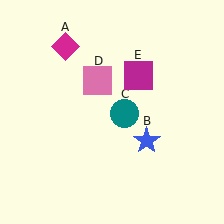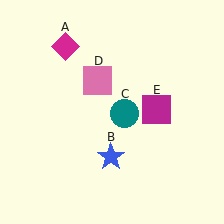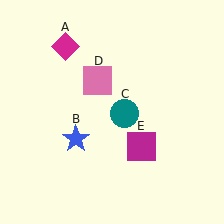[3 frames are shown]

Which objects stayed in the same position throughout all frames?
Magenta diamond (object A) and teal circle (object C) and pink square (object D) remained stationary.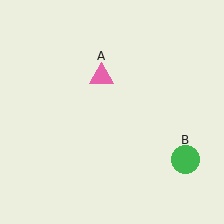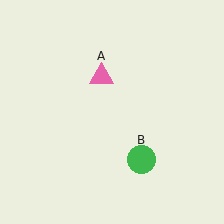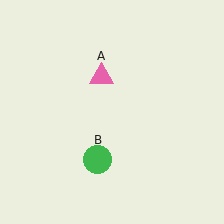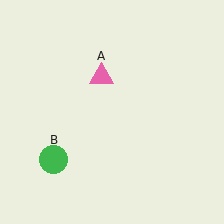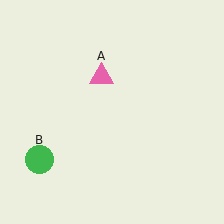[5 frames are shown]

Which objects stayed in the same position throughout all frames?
Pink triangle (object A) remained stationary.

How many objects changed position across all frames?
1 object changed position: green circle (object B).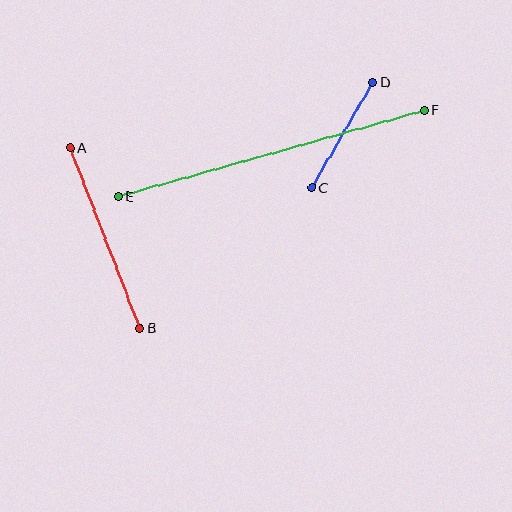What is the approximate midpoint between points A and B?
The midpoint is at approximately (105, 238) pixels.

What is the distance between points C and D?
The distance is approximately 122 pixels.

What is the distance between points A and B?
The distance is approximately 194 pixels.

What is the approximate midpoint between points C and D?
The midpoint is at approximately (342, 135) pixels.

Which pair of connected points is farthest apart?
Points E and F are farthest apart.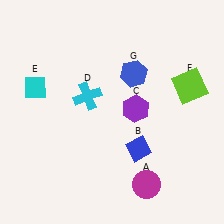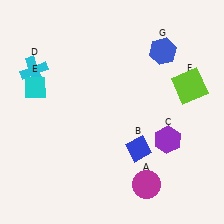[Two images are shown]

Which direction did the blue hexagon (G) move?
The blue hexagon (G) moved right.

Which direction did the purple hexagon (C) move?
The purple hexagon (C) moved right.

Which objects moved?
The objects that moved are: the purple hexagon (C), the cyan cross (D), the blue hexagon (G).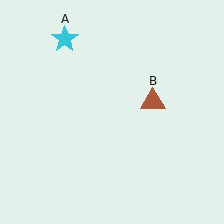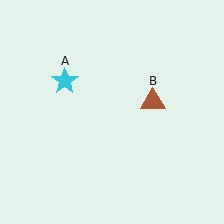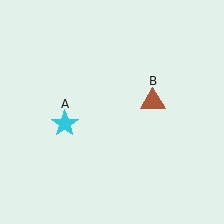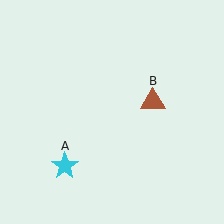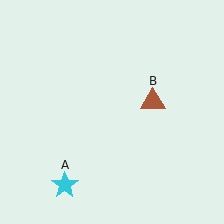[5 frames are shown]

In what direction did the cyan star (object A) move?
The cyan star (object A) moved down.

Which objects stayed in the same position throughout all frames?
Brown triangle (object B) remained stationary.